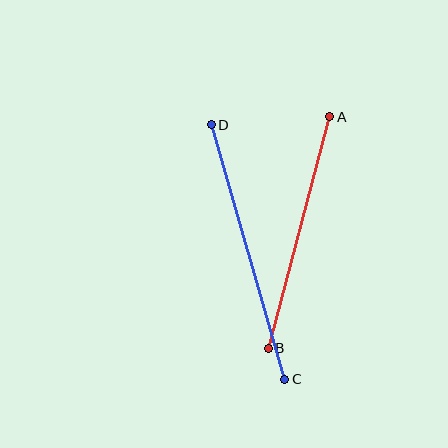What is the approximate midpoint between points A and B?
The midpoint is at approximately (299, 233) pixels.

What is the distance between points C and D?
The distance is approximately 265 pixels.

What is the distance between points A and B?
The distance is approximately 240 pixels.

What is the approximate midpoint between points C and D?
The midpoint is at approximately (248, 252) pixels.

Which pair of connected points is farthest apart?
Points C and D are farthest apart.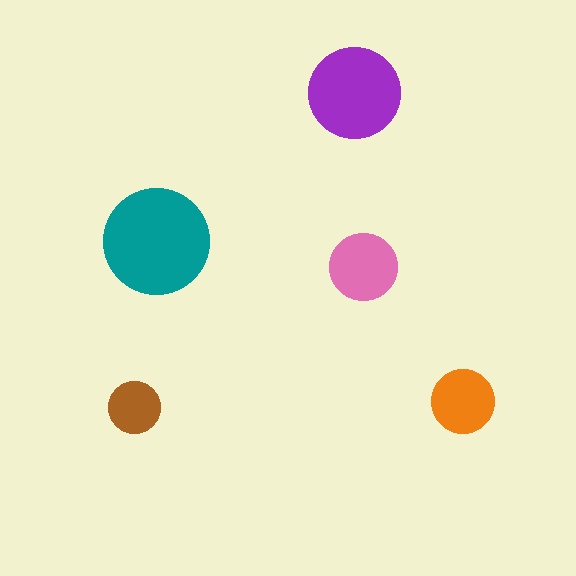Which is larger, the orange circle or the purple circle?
The purple one.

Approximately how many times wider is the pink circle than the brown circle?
About 1.5 times wider.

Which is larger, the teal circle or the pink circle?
The teal one.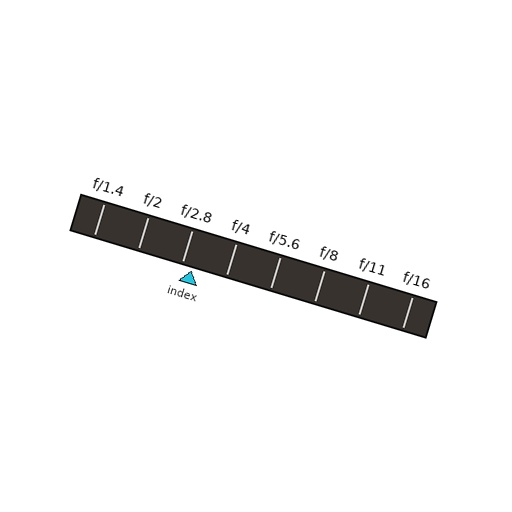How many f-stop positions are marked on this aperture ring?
There are 8 f-stop positions marked.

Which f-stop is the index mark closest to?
The index mark is closest to f/2.8.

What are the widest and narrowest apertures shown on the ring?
The widest aperture shown is f/1.4 and the narrowest is f/16.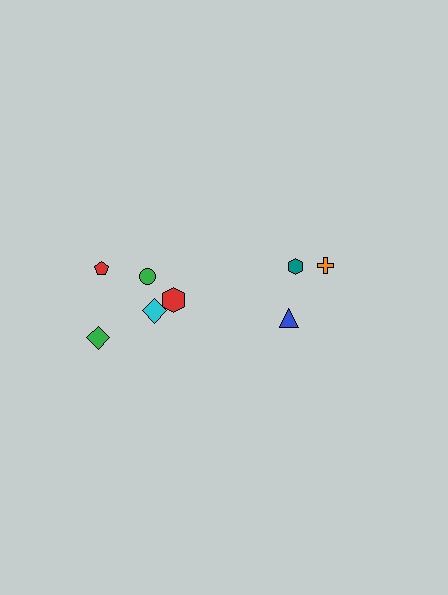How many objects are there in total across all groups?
There are 8 objects.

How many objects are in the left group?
There are 5 objects.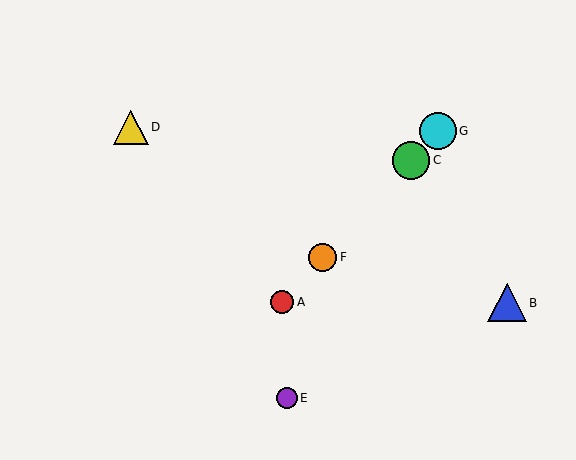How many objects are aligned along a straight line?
4 objects (A, C, F, G) are aligned along a straight line.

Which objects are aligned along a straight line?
Objects A, C, F, G are aligned along a straight line.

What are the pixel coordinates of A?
Object A is at (282, 302).